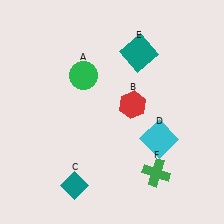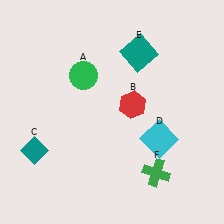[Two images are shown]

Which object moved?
The teal diamond (C) moved left.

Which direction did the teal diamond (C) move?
The teal diamond (C) moved left.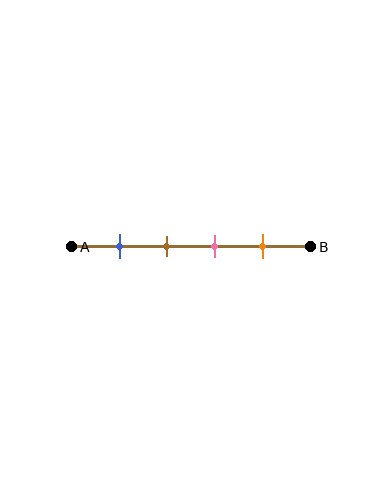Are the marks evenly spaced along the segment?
Yes, the marks are approximately evenly spaced.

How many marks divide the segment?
There are 4 marks dividing the segment.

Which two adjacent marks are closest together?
The brown and pink marks are the closest adjacent pair.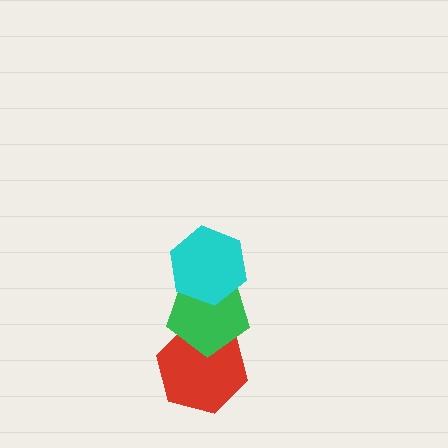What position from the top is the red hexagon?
The red hexagon is 3rd from the top.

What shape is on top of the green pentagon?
The cyan hexagon is on top of the green pentagon.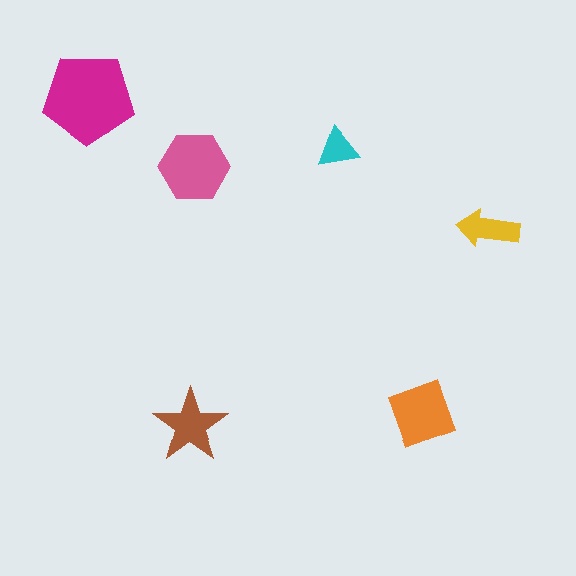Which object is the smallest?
The cyan triangle.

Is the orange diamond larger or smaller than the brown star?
Larger.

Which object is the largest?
The magenta pentagon.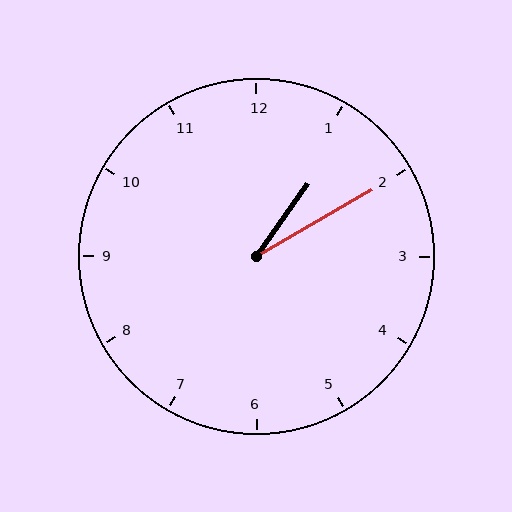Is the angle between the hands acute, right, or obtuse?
It is acute.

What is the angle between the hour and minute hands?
Approximately 25 degrees.